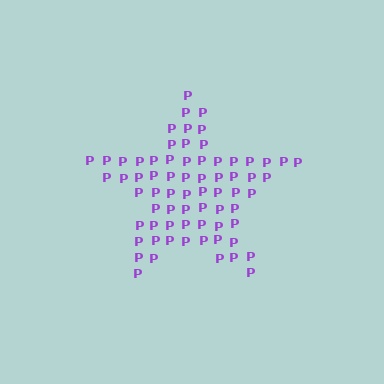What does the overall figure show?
The overall figure shows a star.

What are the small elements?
The small elements are letter P's.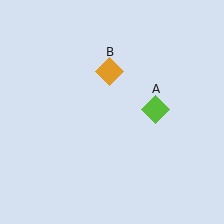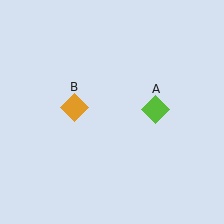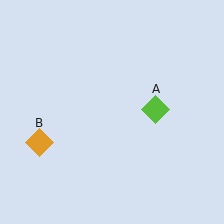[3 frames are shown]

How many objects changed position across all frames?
1 object changed position: orange diamond (object B).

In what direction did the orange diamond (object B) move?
The orange diamond (object B) moved down and to the left.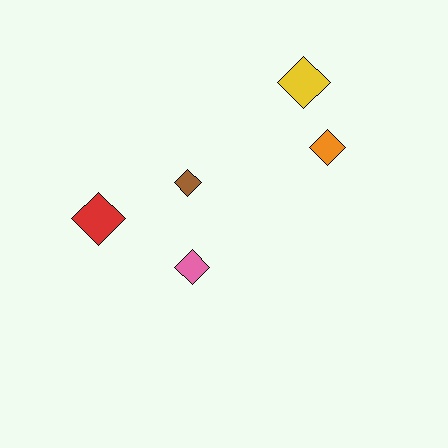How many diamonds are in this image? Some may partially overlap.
There are 5 diamonds.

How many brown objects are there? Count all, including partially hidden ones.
There is 1 brown object.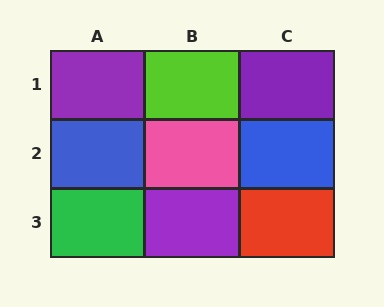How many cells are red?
1 cell is red.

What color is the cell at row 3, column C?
Red.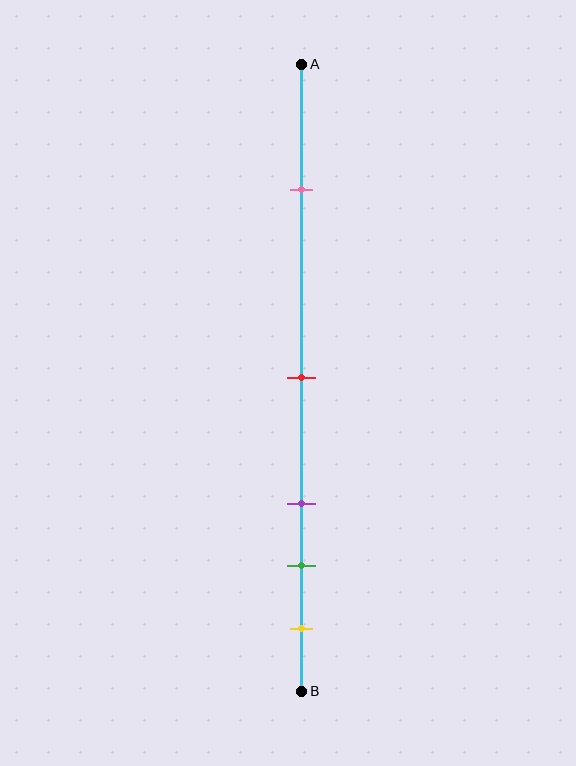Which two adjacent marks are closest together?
The green and yellow marks are the closest adjacent pair.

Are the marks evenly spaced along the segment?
No, the marks are not evenly spaced.